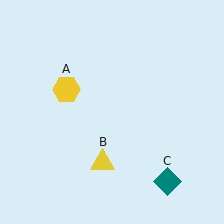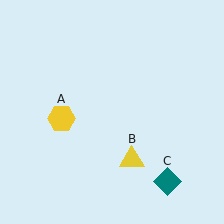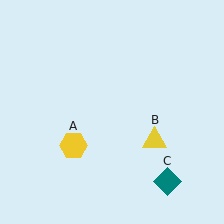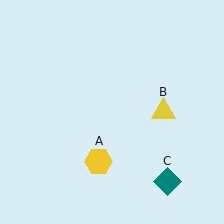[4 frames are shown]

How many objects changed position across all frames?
2 objects changed position: yellow hexagon (object A), yellow triangle (object B).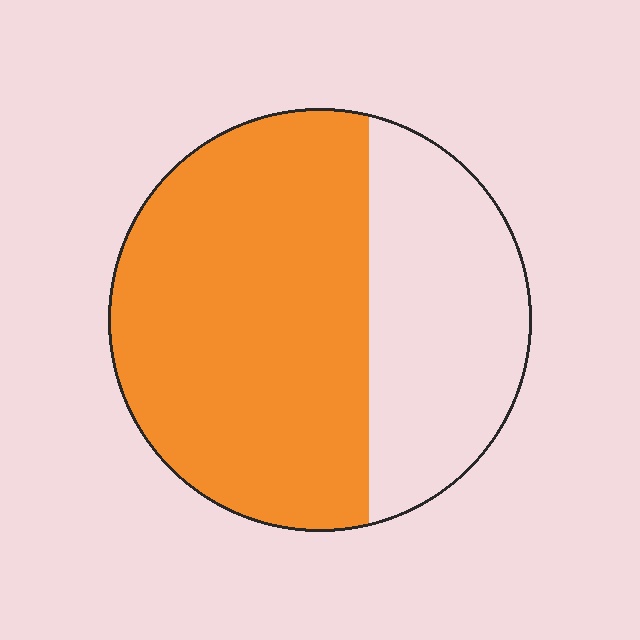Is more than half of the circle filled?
Yes.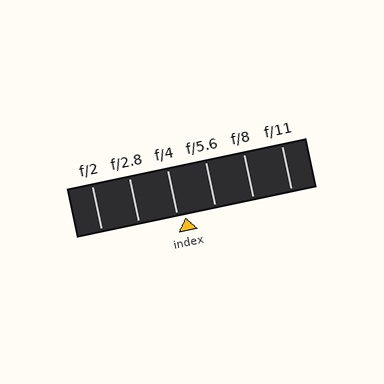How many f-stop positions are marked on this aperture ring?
There are 6 f-stop positions marked.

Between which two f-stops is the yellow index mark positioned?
The index mark is between f/4 and f/5.6.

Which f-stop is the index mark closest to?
The index mark is closest to f/4.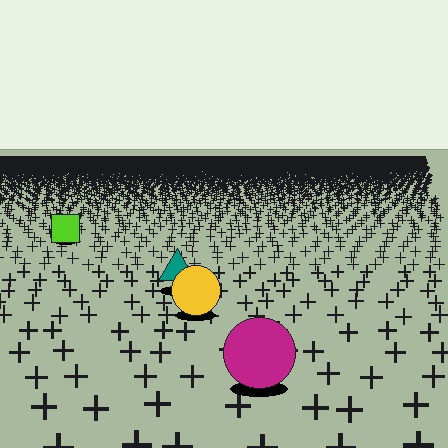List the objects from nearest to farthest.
From nearest to farthest: the magenta circle, the yellow circle, the teal triangle, the lime square.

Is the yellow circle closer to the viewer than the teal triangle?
Yes. The yellow circle is closer — you can tell from the texture gradient: the ground texture is coarser near it.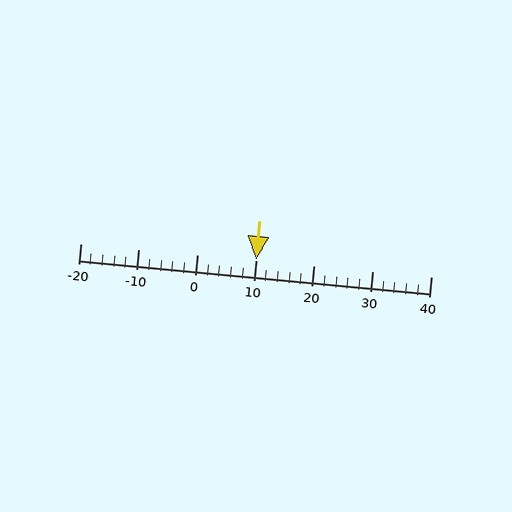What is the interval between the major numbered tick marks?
The major tick marks are spaced 10 units apart.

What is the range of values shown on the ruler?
The ruler shows values from -20 to 40.